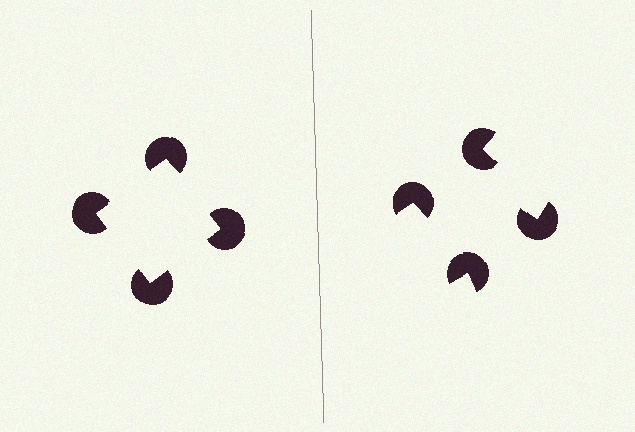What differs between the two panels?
The pac-man discs are positioned identically on both sides; only the wedge orientations differ. On the left they align to a square; on the right they are misaligned.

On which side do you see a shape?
An illusory square appears on the left side. On the right side the wedge cuts are rotated, so no coherent shape forms.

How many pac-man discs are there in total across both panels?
8 — 4 on each side.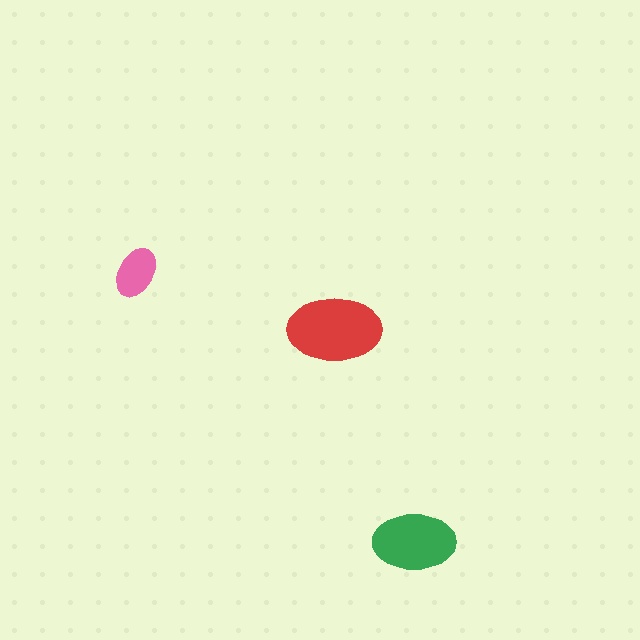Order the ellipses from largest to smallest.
the red one, the green one, the pink one.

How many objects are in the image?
There are 3 objects in the image.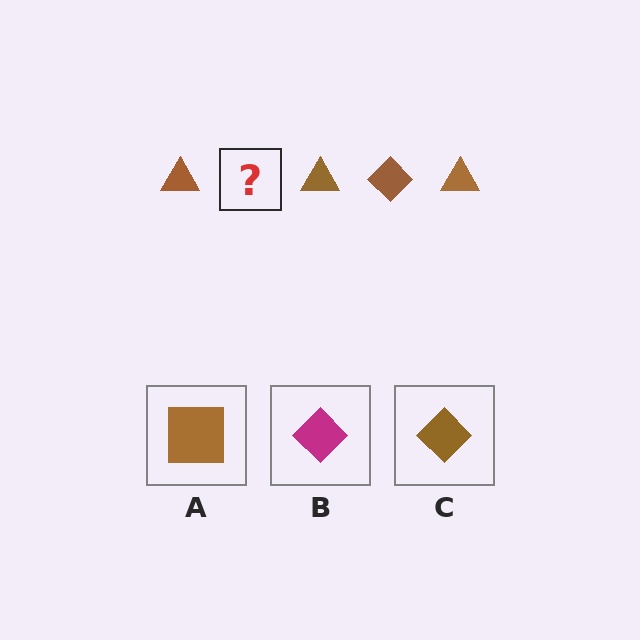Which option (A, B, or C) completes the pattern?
C.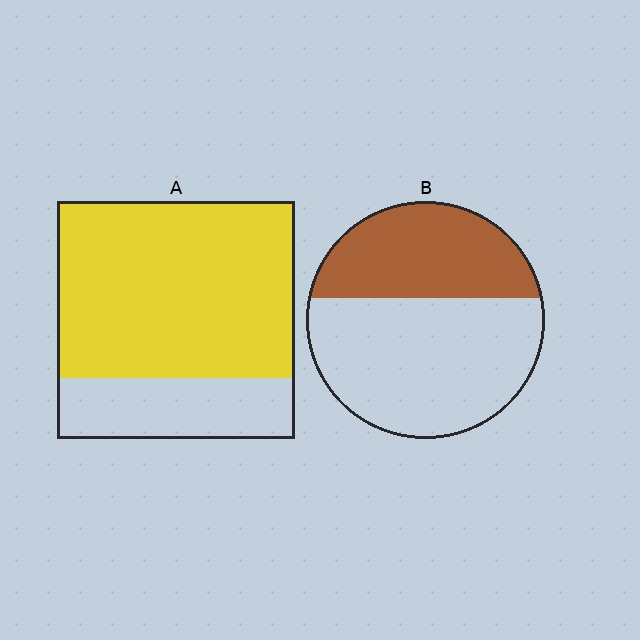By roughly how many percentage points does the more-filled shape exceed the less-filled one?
By roughly 35 percentage points (A over B).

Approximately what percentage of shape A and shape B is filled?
A is approximately 75% and B is approximately 40%.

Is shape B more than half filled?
No.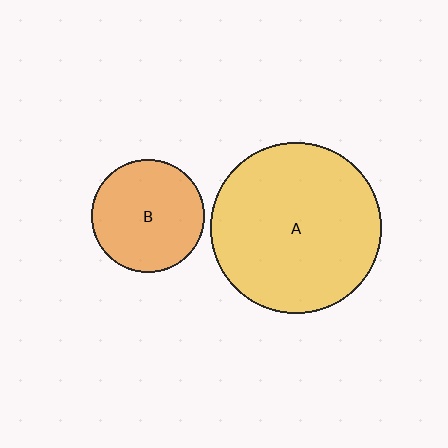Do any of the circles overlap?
No, none of the circles overlap.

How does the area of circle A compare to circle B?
Approximately 2.3 times.